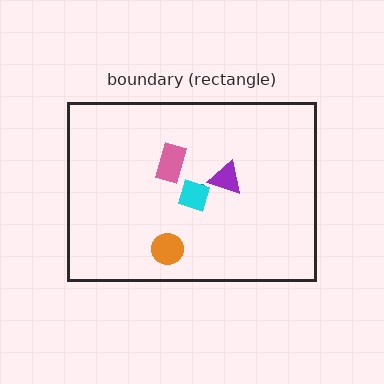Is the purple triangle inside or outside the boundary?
Inside.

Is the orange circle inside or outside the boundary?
Inside.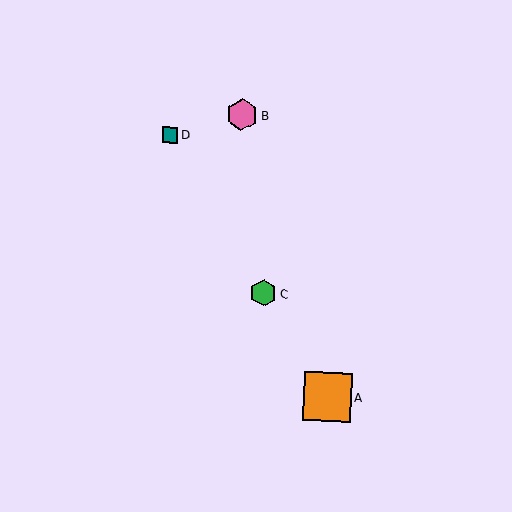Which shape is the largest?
The orange square (labeled A) is the largest.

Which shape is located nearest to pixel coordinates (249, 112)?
The pink hexagon (labeled B) at (242, 115) is nearest to that location.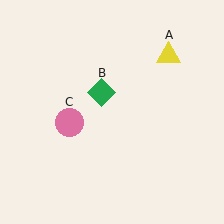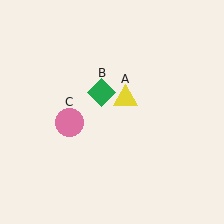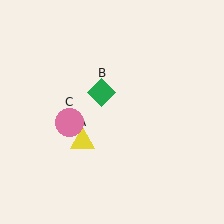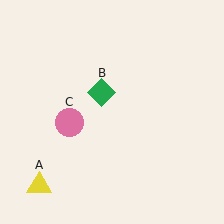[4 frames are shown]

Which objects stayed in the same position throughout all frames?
Green diamond (object B) and pink circle (object C) remained stationary.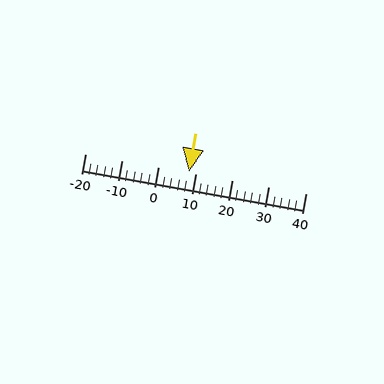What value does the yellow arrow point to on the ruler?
The yellow arrow points to approximately 8.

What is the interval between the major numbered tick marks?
The major tick marks are spaced 10 units apart.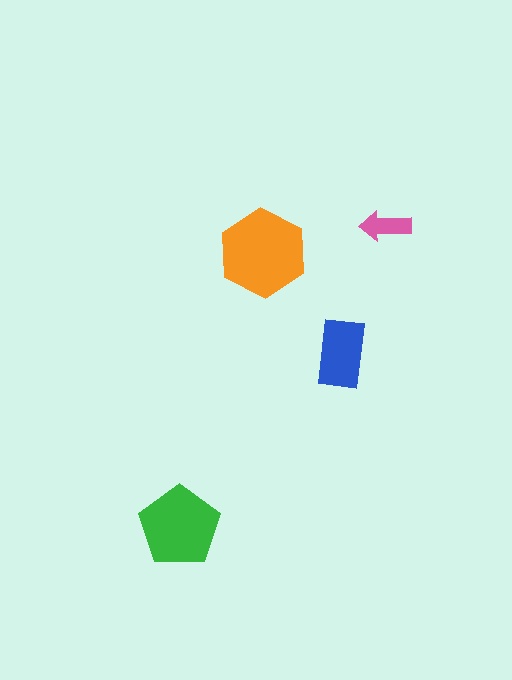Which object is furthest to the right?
The pink arrow is rightmost.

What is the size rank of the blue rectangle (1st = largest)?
3rd.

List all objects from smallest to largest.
The pink arrow, the blue rectangle, the green pentagon, the orange hexagon.